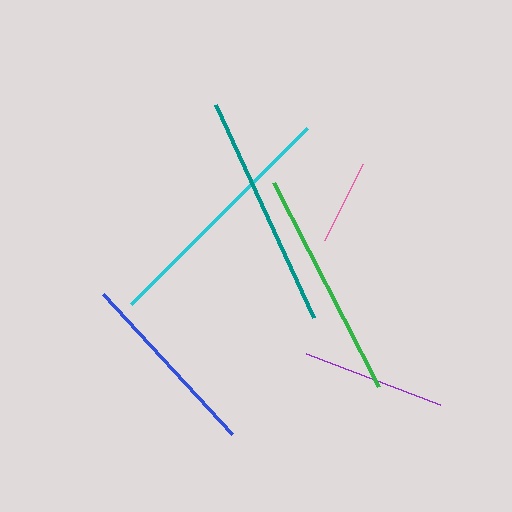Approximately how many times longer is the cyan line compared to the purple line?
The cyan line is approximately 1.7 times the length of the purple line.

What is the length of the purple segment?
The purple segment is approximately 144 pixels long.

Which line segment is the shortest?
The pink line is the shortest at approximately 85 pixels.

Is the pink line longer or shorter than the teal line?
The teal line is longer than the pink line.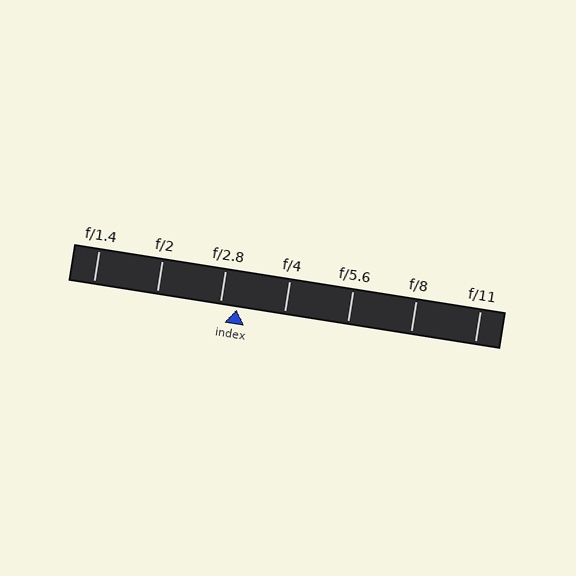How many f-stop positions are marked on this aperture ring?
There are 7 f-stop positions marked.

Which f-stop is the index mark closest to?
The index mark is closest to f/2.8.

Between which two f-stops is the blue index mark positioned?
The index mark is between f/2.8 and f/4.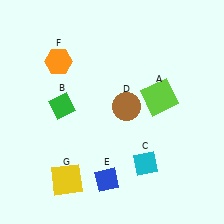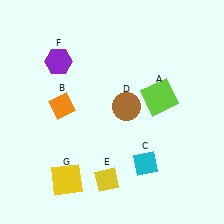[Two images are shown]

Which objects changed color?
B changed from green to orange. E changed from blue to yellow. F changed from orange to purple.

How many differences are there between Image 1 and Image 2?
There are 3 differences between the two images.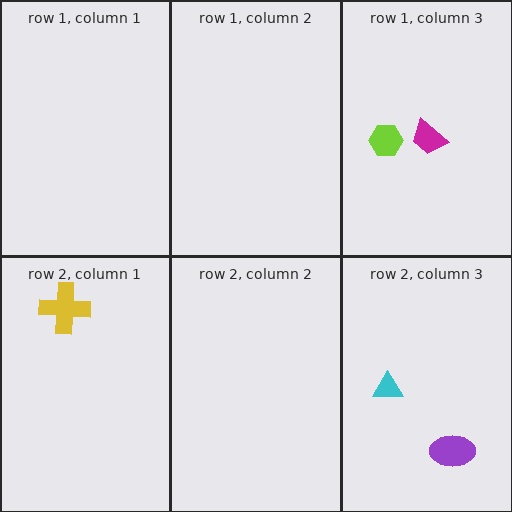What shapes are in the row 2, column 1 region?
The yellow cross.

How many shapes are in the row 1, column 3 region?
2.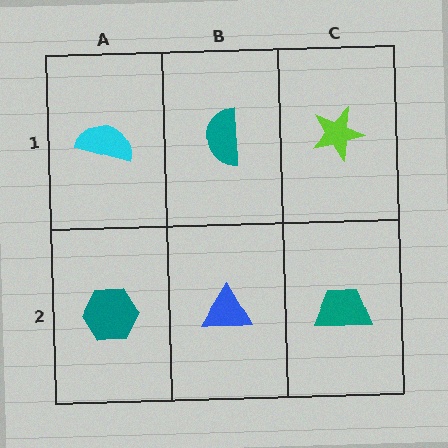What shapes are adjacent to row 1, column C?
A teal trapezoid (row 2, column C), a teal semicircle (row 1, column B).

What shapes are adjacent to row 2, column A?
A cyan semicircle (row 1, column A), a blue triangle (row 2, column B).